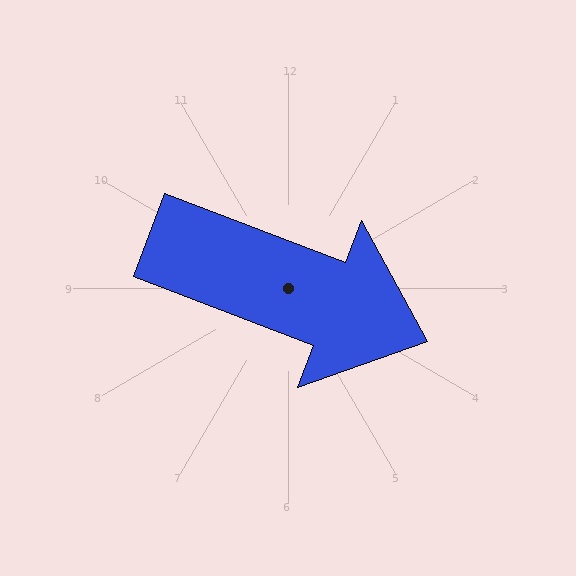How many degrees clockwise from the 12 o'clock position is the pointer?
Approximately 111 degrees.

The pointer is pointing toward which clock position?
Roughly 4 o'clock.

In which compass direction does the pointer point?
East.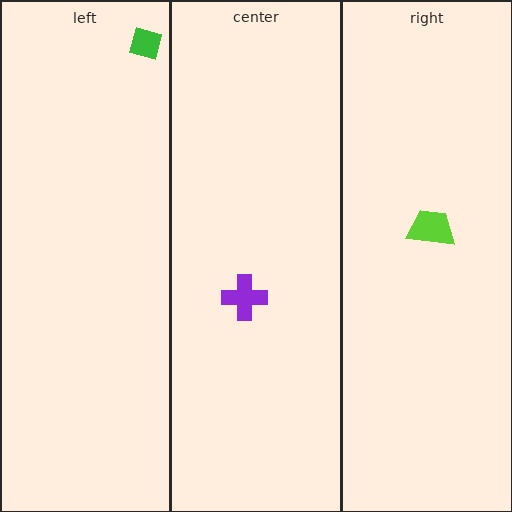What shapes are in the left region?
The green square.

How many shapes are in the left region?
1.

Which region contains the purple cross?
The center region.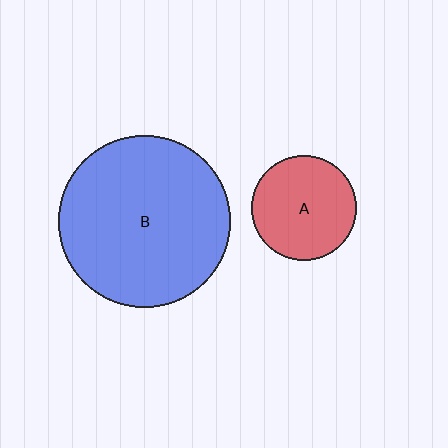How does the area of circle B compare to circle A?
Approximately 2.7 times.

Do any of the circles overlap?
No, none of the circles overlap.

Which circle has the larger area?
Circle B (blue).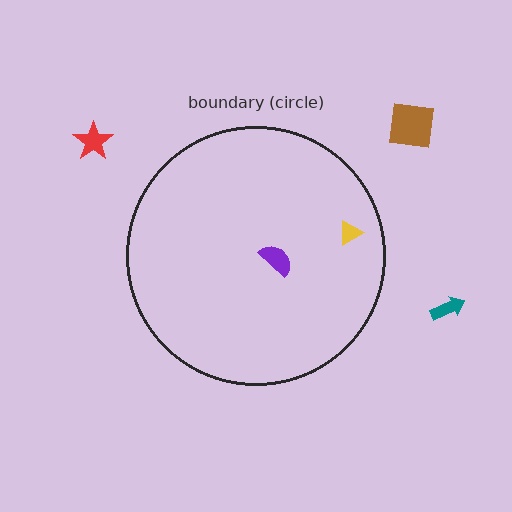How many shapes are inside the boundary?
2 inside, 3 outside.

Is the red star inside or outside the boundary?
Outside.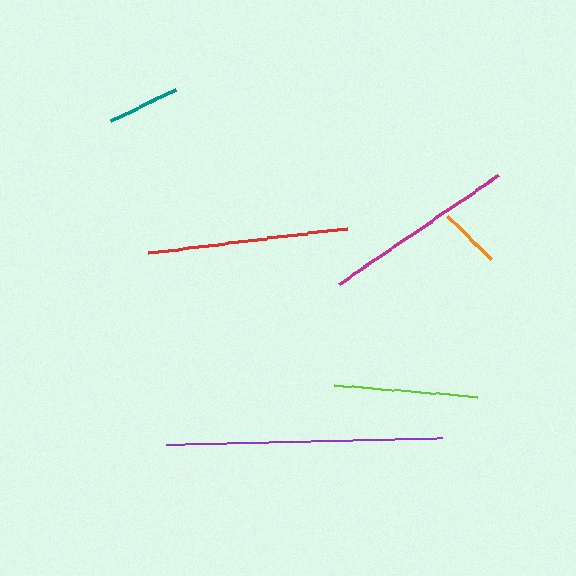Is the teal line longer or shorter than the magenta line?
The magenta line is longer than the teal line.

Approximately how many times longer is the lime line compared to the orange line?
The lime line is approximately 2.3 times the length of the orange line.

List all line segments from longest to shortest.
From longest to shortest: purple, red, magenta, lime, teal, orange.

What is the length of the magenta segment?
The magenta segment is approximately 193 pixels long.